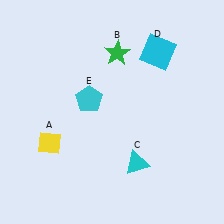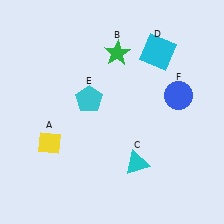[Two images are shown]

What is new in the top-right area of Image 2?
A blue circle (F) was added in the top-right area of Image 2.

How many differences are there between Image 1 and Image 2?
There is 1 difference between the two images.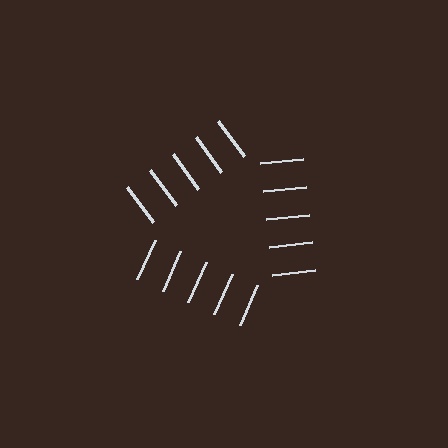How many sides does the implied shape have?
3 sides — the line-ends trace a triangle.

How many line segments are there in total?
15 — 5 along each of the 3 edges.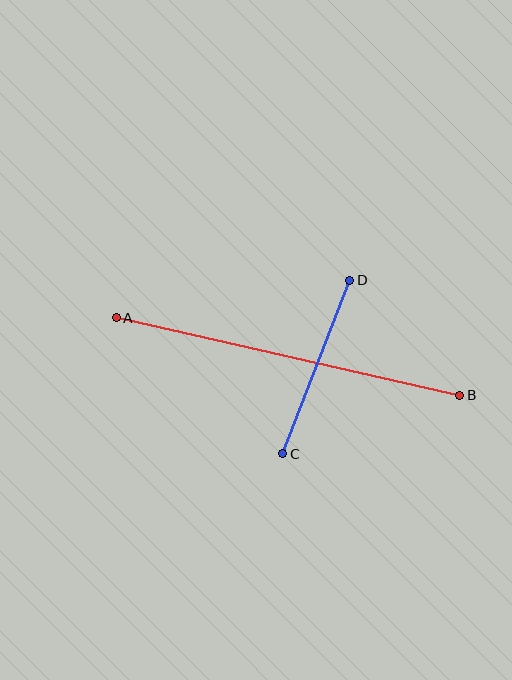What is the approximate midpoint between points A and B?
The midpoint is at approximately (288, 356) pixels.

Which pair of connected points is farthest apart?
Points A and B are farthest apart.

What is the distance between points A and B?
The distance is approximately 352 pixels.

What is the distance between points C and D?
The distance is approximately 186 pixels.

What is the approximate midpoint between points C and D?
The midpoint is at approximately (316, 367) pixels.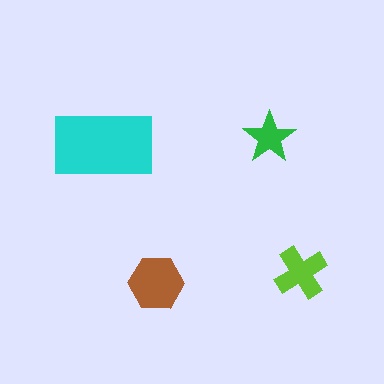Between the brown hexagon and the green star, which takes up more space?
The brown hexagon.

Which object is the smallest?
The green star.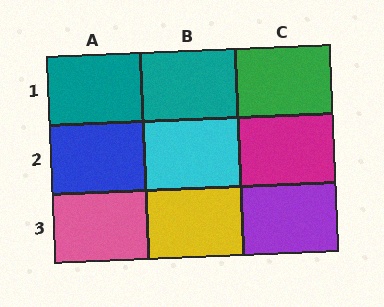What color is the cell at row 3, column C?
Purple.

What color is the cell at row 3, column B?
Yellow.